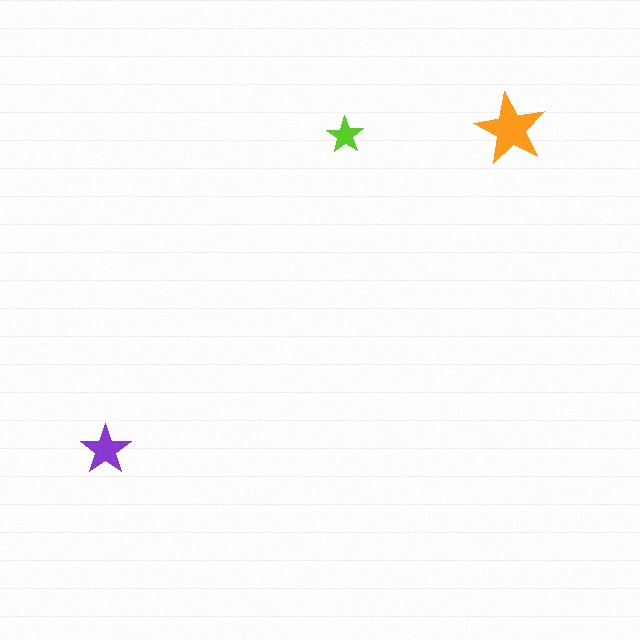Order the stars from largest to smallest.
the orange one, the purple one, the lime one.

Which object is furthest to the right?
The orange star is rightmost.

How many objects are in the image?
There are 3 objects in the image.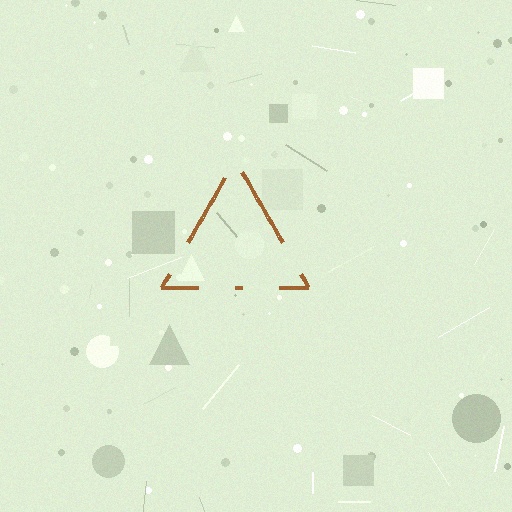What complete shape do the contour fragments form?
The contour fragments form a triangle.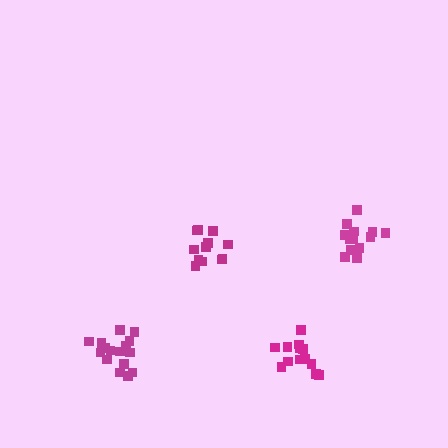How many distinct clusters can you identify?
There are 4 distinct clusters.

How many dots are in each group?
Group 1: 13 dots, Group 2: 14 dots, Group 3: 16 dots, Group 4: 12 dots (55 total).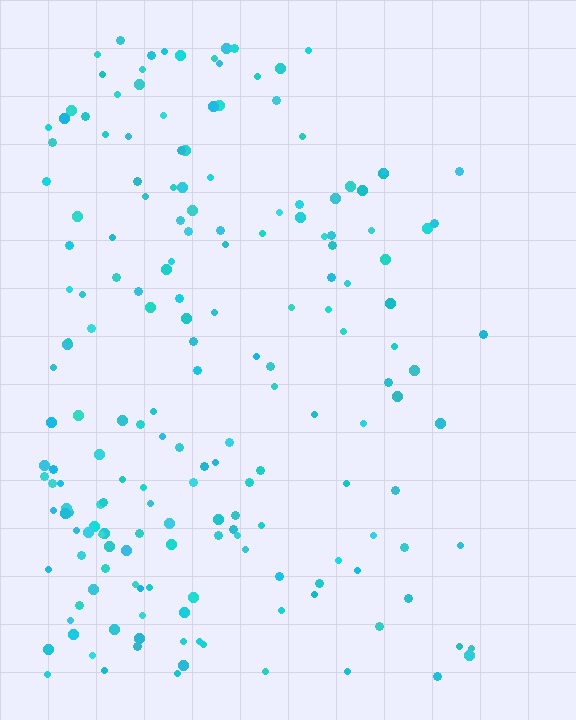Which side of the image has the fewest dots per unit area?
The right.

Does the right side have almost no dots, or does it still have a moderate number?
Still a moderate number, just noticeably fewer than the left.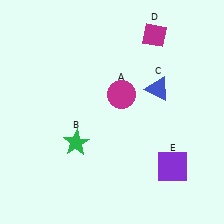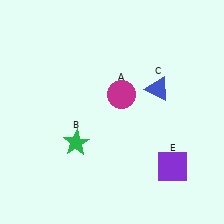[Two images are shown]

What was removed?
The magenta diamond (D) was removed in Image 2.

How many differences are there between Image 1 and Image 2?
There is 1 difference between the two images.